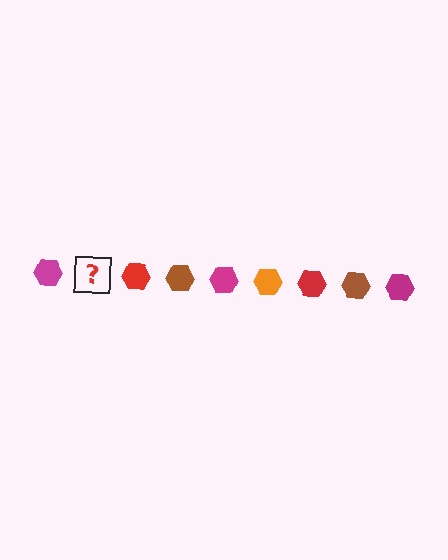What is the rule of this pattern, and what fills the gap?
The rule is that the pattern cycles through magenta, orange, red, brown hexagons. The gap should be filled with an orange hexagon.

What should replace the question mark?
The question mark should be replaced with an orange hexagon.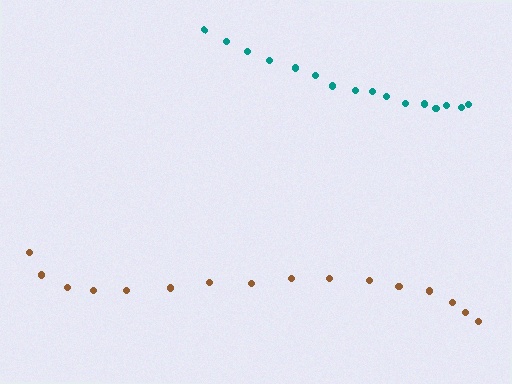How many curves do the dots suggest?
There are 2 distinct paths.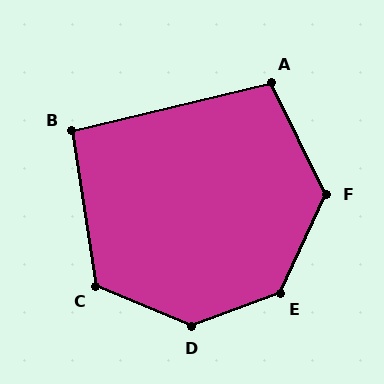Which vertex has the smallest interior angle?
B, at approximately 95 degrees.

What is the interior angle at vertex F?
Approximately 128 degrees (obtuse).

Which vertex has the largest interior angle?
D, at approximately 137 degrees.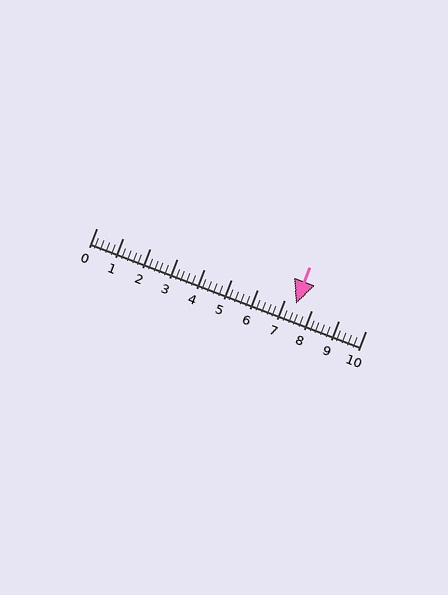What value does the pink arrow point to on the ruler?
The pink arrow points to approximately 7.4.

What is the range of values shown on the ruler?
The ruler shows values from 0 to 10.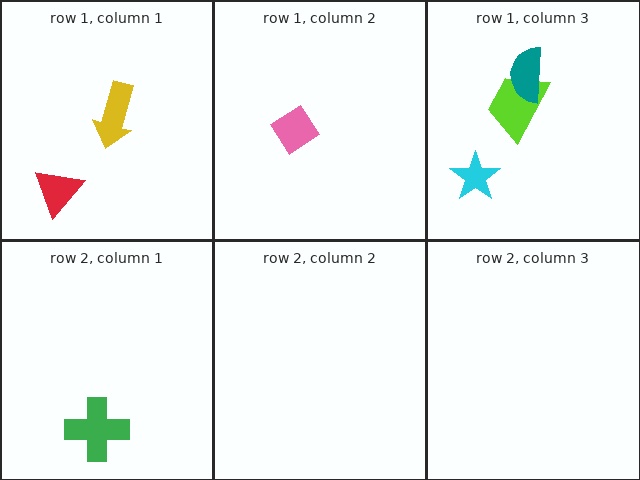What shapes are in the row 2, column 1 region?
The green cross.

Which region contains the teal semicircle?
The row 1, column 3 region.